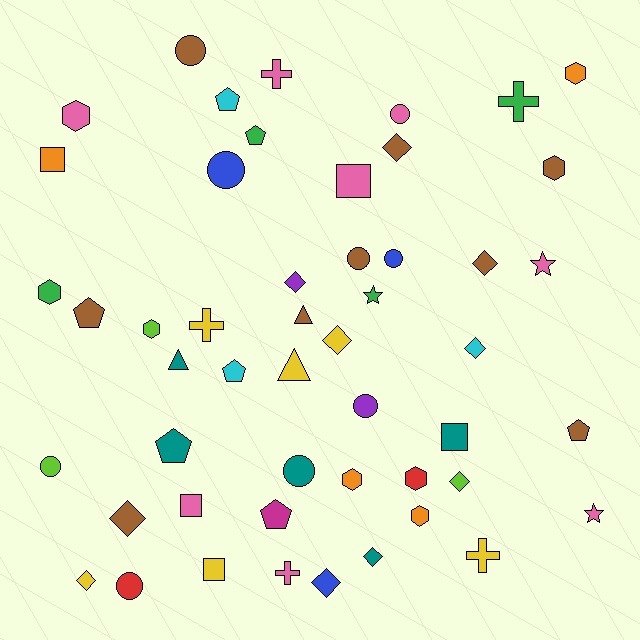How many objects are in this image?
There are 50 objects.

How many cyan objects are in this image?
There are 3 cyan objects.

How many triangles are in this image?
There are 3 triangles.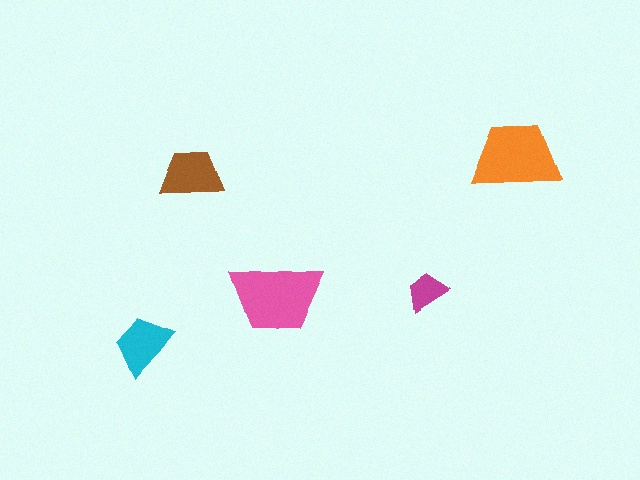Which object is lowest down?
The cyan trapezoid is bottommost.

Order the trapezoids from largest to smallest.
the pink one, the orange one, the brown one, the cyan one, the magenta one.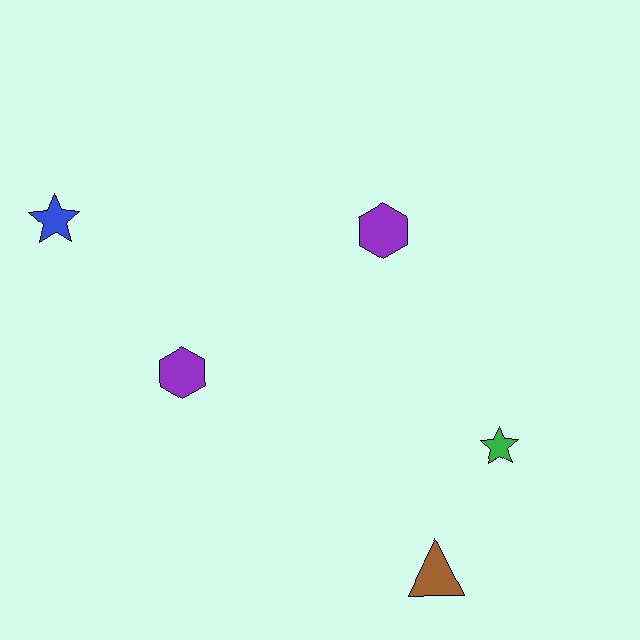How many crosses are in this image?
There are no crosses.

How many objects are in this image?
There are 5 objects.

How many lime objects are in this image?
There are no lime objects.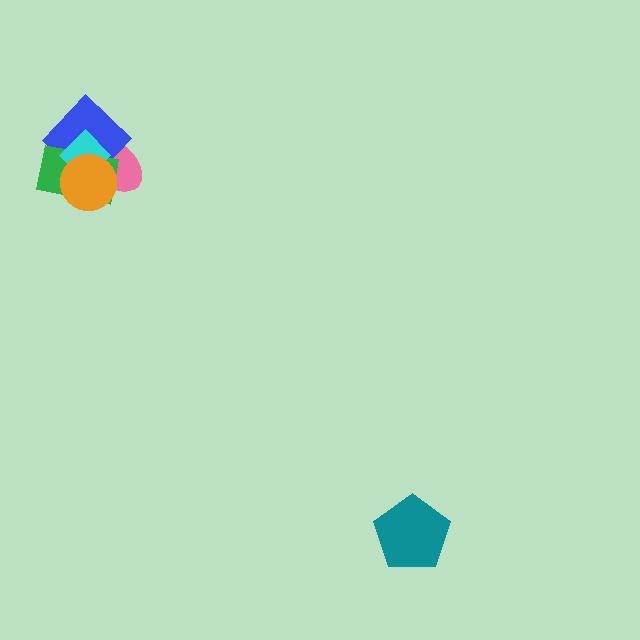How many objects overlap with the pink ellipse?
4 objects overlap with the pink ellipse.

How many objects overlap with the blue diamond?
4 objects overlap with the blue diamond.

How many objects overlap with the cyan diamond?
4 objects overlap with the cyan diamond.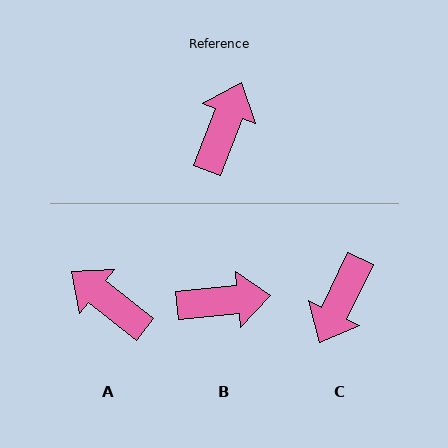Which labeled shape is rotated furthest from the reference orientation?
C, about 175 degrees away.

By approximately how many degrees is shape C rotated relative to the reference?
Approximately 175 degrees counter-clockwise.